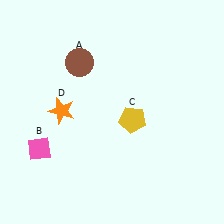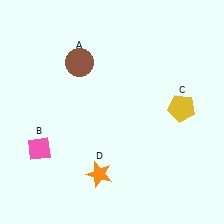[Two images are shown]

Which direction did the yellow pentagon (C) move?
The yellow pentagon (C) moved right.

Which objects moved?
The objects that moved are: the yellow pentagon (C), the orange star (D).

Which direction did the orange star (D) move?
The orange star (D) moved down.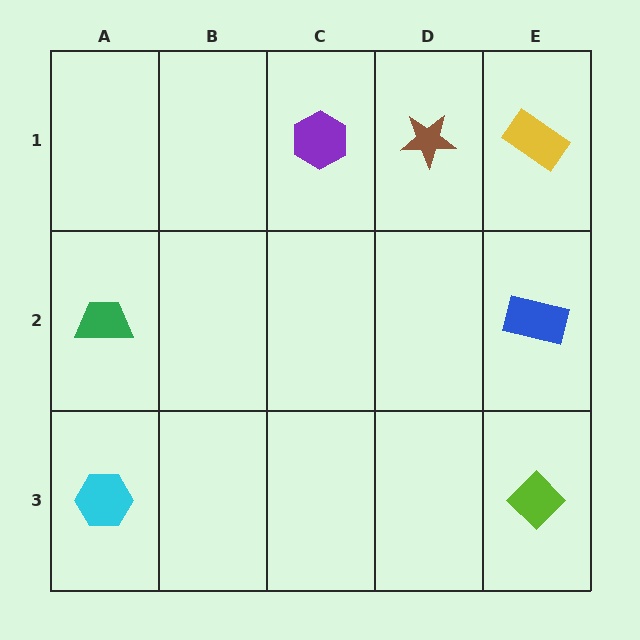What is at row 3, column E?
A lime diamond.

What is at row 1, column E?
A yellow rectangle.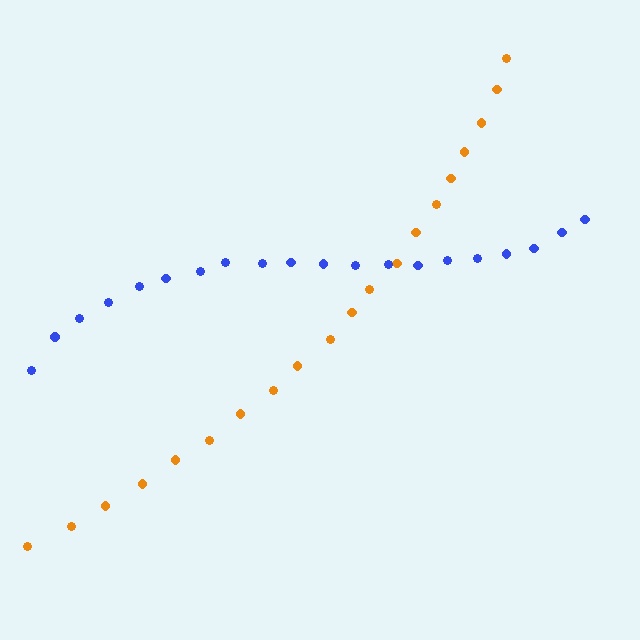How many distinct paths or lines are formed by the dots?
There are 2 distinct paths.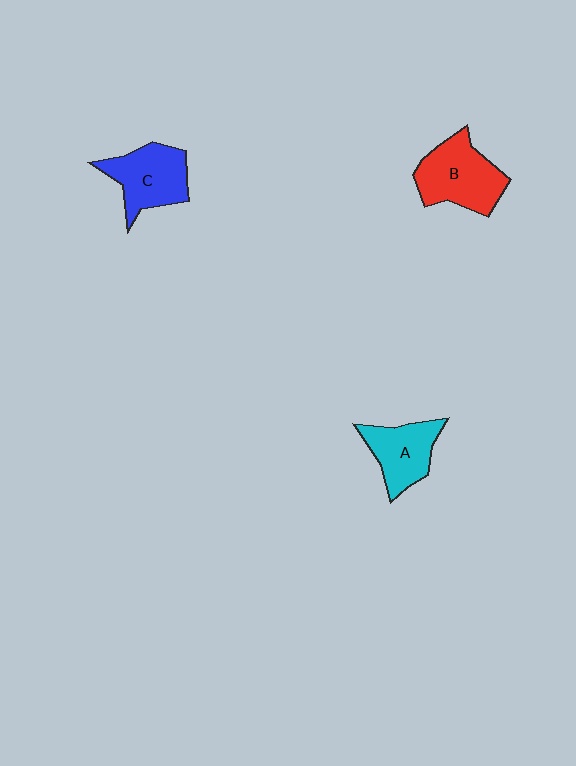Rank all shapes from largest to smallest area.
From largest to smallest: B (red), C (blue), A (cyan).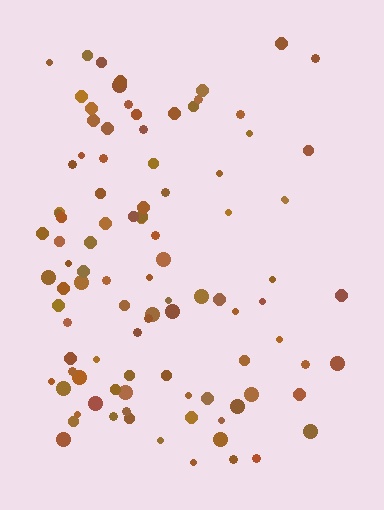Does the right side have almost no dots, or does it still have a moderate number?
Still a moderate number, just noticeably fewer than the left.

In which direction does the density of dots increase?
From right to left, with the left side densest.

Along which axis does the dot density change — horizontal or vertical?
Horizontal.